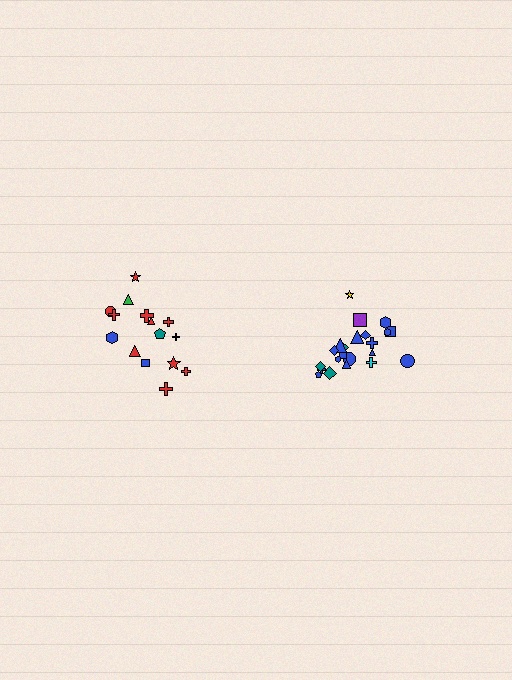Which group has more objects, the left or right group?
The right group.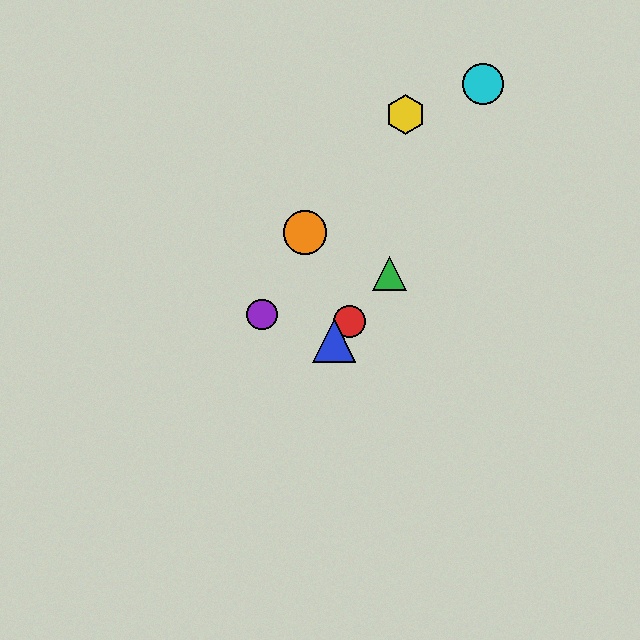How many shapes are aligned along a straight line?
3 shapes (the red circle, the blue triangle, the green triangle) are aligned along a straight line.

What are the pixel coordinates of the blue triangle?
The blue triangle is at (334, 341).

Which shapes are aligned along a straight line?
The red circle, the blue triangle, the green triangle are aligned along a straight line.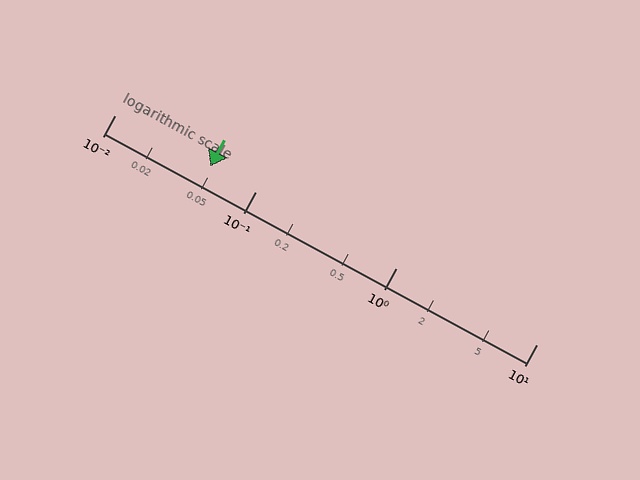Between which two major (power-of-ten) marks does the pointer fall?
The pointer is between 0.01 and 0.1.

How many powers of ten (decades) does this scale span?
The scale spans 3 decades, from 0.01 to 10.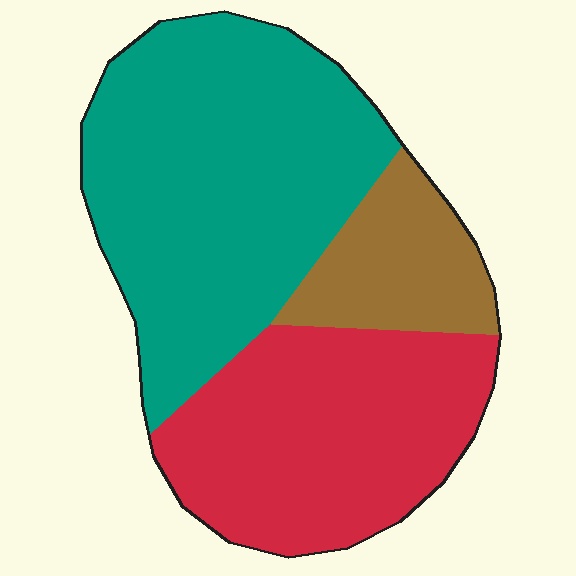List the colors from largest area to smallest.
From largest to smallest: teal, red, brown.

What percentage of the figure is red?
Red takes up between a quarter and a half of the figure.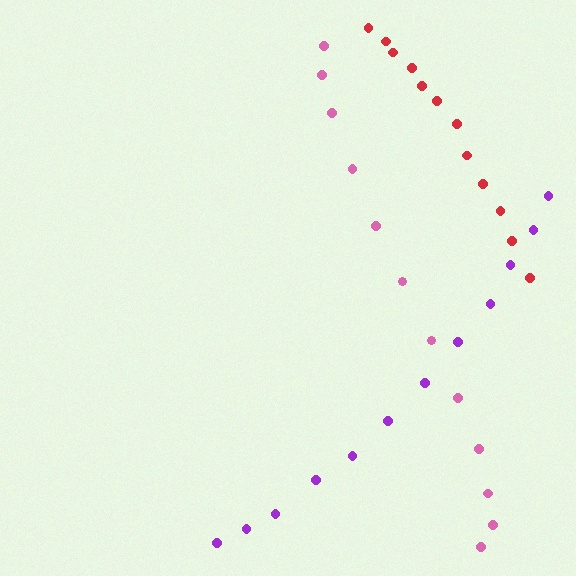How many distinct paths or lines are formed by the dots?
There are 3 distinct paths.